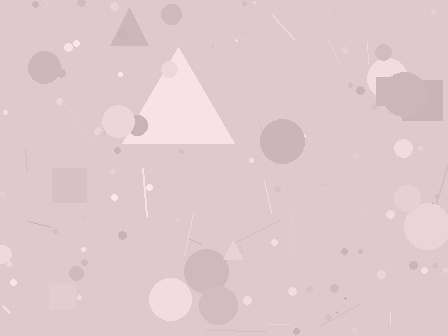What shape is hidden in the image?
A triangle is hidden in the image.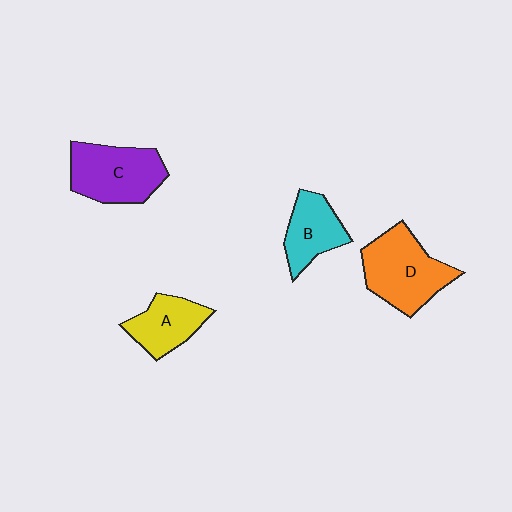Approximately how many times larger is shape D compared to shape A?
Approximately 1.5 times.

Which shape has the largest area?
Shape D (orange).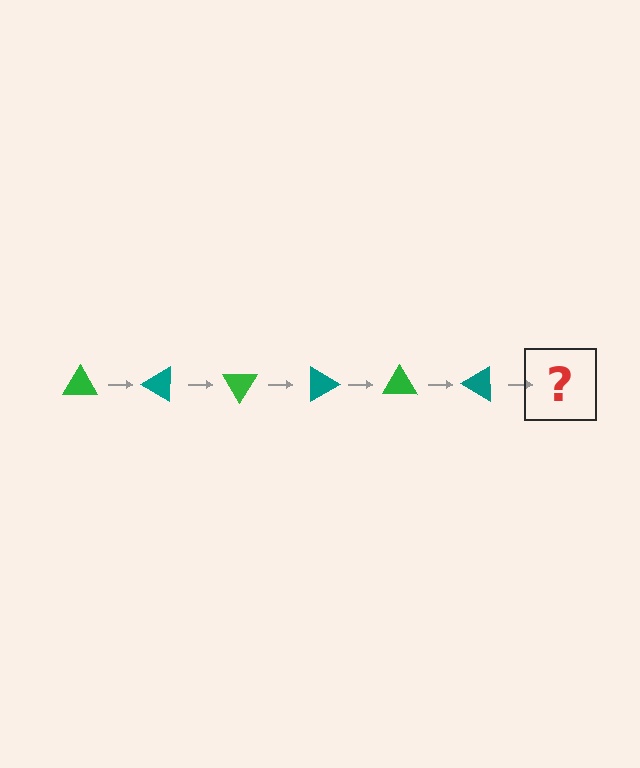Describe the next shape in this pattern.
It should be a green triangle, rotated 180 degrees from the start.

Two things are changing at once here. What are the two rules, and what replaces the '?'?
The two rules are that it rotates 30 degrees each step and the color cycles through green and teal. The '?' should be a green triangle, rotated 180 degrees from the start.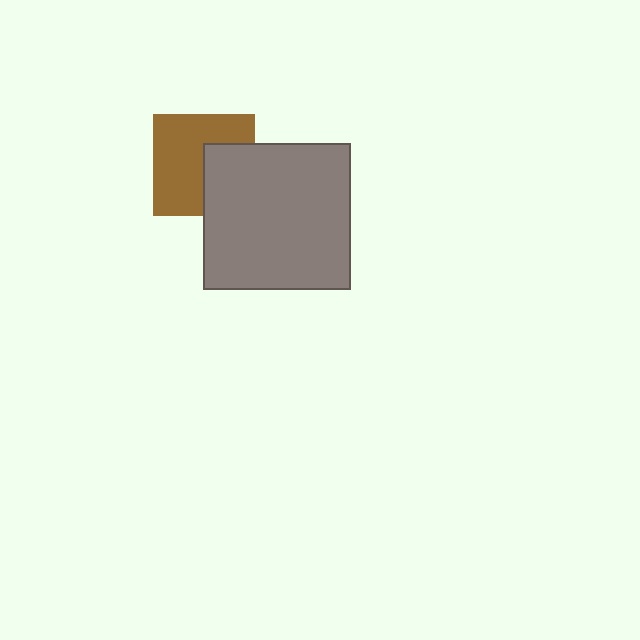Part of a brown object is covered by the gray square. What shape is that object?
It is a square.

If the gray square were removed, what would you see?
You would see the complete brown square.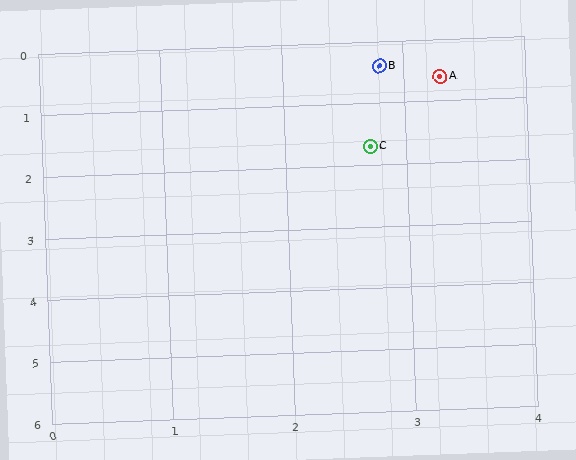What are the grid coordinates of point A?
Point A is at approximately (3.3, 0.6).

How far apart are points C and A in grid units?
Points C and A are about 1.3 grid units apart.